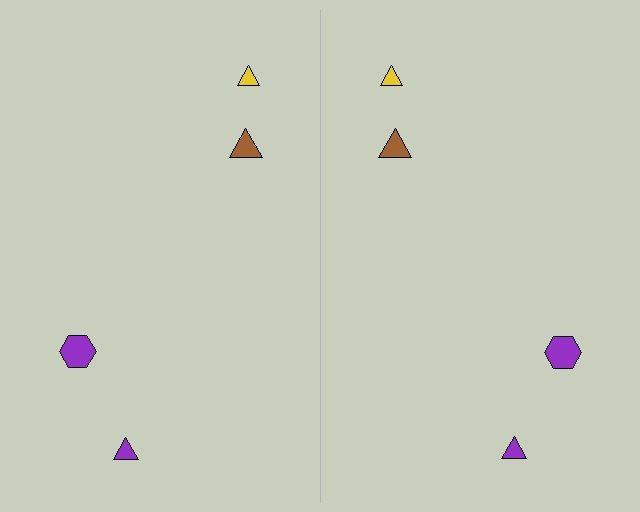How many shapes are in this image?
There are 8 shapes in this image.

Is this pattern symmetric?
Yes, this pattern has bilateral (reflection) symmetry.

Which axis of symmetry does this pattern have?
The pattern has a vertical axis of symmetry running through the center of the image.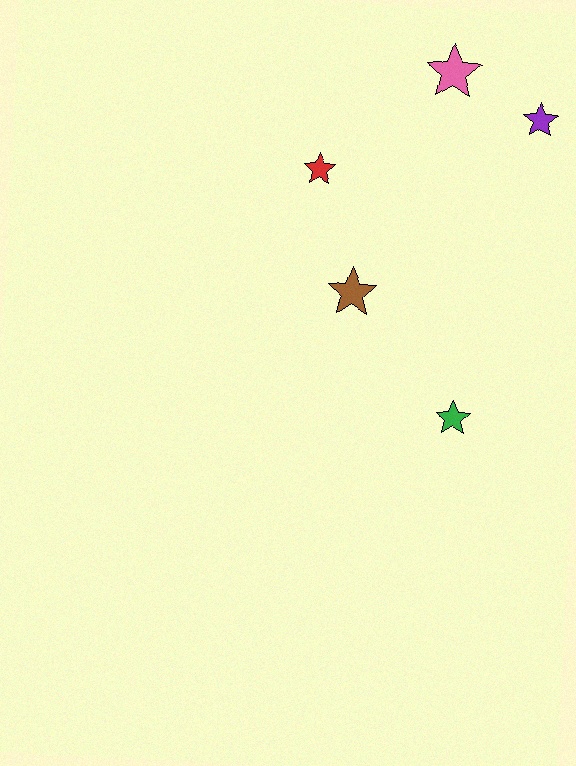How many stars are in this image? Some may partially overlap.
There are 5 stars.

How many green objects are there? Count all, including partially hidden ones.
There is 1 green object.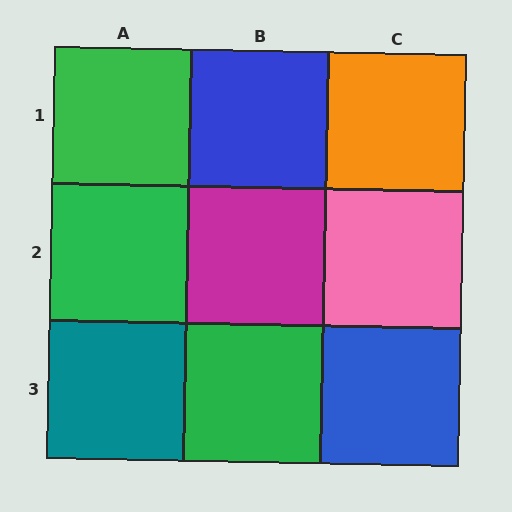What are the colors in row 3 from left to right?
Teal, green, blue.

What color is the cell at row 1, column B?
Blue.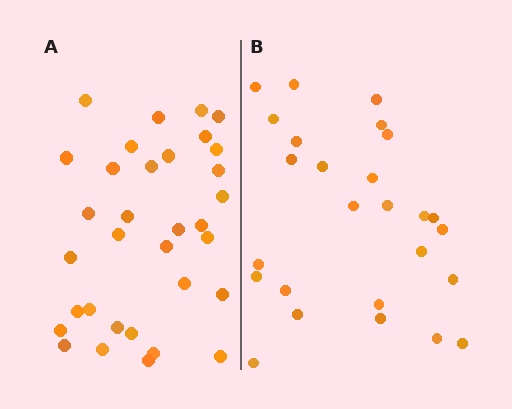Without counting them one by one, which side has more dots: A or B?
Region A (the left region) has more dots.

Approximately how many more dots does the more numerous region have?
Region A has roughly 8 or so more dots than region B.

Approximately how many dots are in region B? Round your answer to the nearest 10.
About 30 dots. (The exact count is 26, which rounds to 30.)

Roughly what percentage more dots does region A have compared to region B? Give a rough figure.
About 25% more.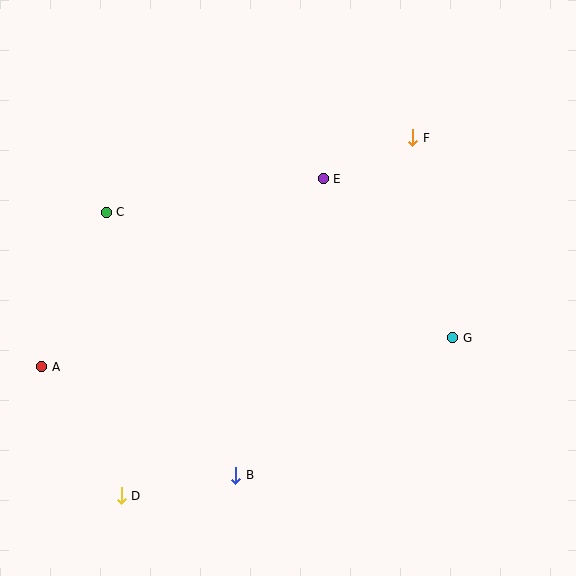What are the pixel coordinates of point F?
Point F is at (413, 138).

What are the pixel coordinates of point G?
Point G is at (453, 338).